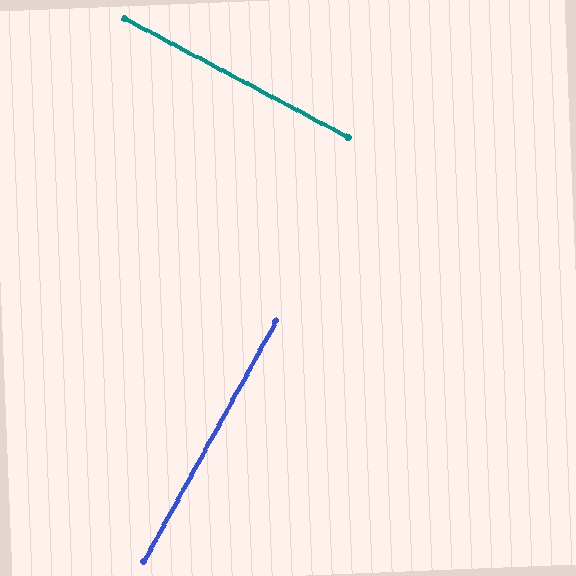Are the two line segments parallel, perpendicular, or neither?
Perpendicular — they meet at approximately 89°.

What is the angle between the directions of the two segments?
Approximately 89 degrees.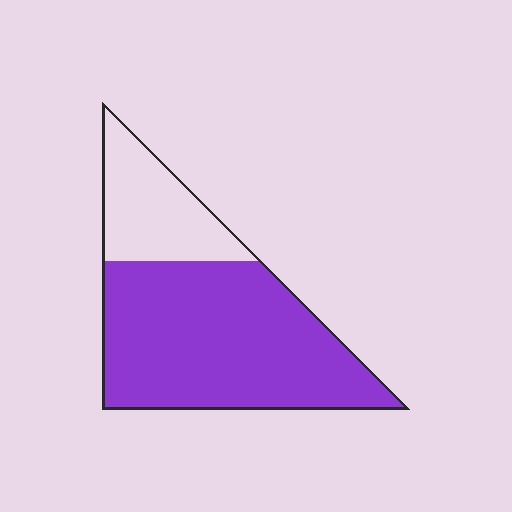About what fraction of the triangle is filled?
About three quarters (3/4).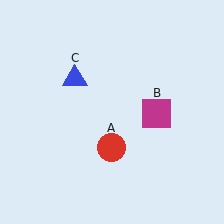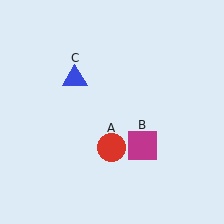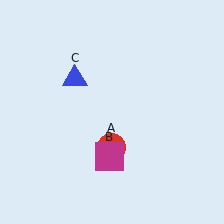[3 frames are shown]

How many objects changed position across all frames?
1 object changed position: magenta square (object B).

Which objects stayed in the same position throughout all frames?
Red circle (object A) and blue triangle (object C) remained stationary.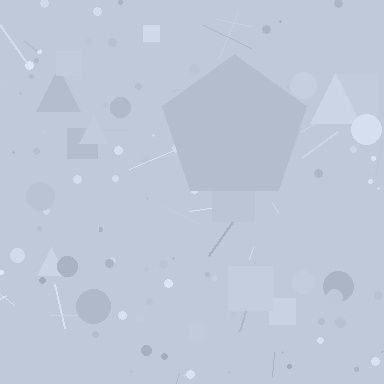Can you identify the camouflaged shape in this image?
The camouflaged shape is a pentagon.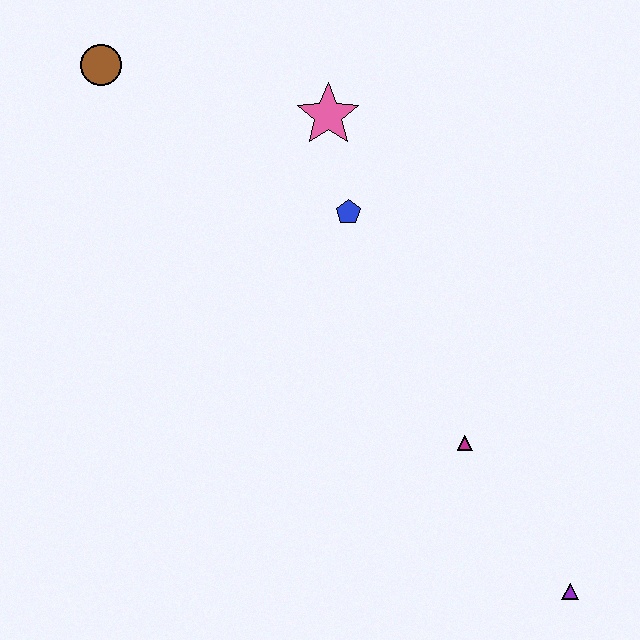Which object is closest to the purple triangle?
The magenta triangle is closest to the purple triangle.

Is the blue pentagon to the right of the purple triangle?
No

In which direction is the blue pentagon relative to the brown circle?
The blue pentagon is to the right of the brown circle.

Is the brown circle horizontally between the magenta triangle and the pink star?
No